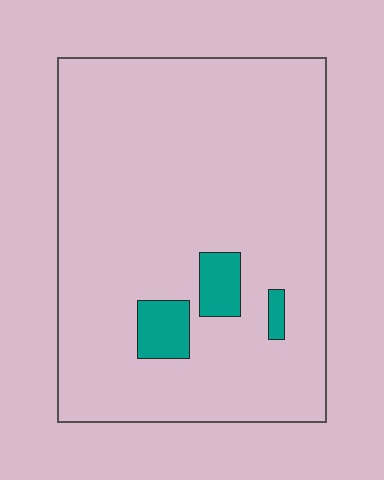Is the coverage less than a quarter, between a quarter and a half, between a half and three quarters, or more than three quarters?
Less than a quarter.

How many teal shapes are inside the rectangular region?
3.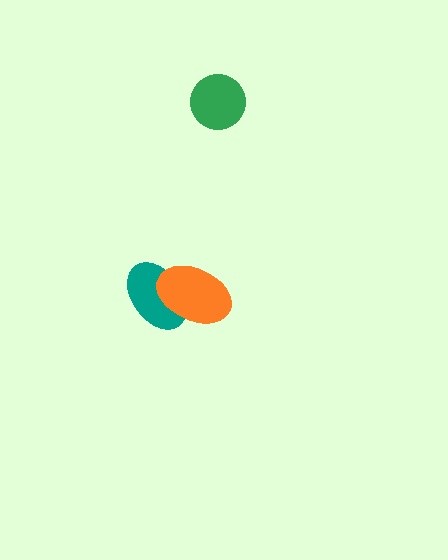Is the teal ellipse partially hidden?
Yes, it is partially covered by another shape.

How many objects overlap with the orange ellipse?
1 object overlaps with the orange ellipse.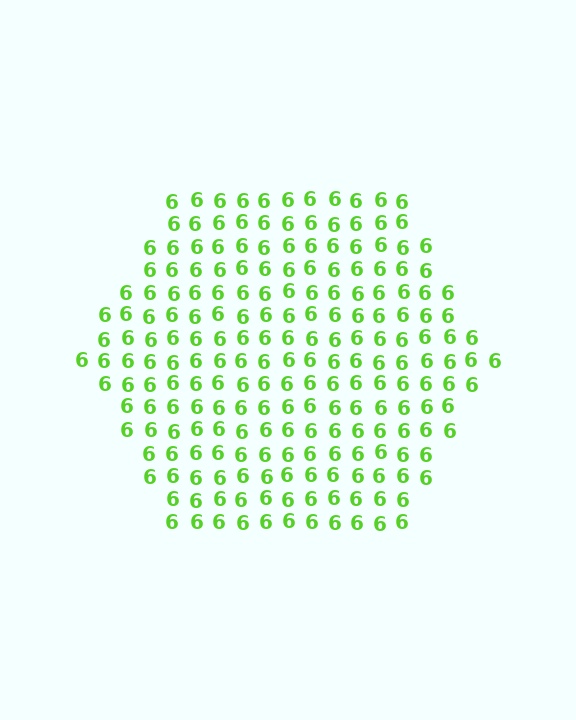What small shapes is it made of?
It is made of small digit 6's.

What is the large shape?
The large shape is a hexagon.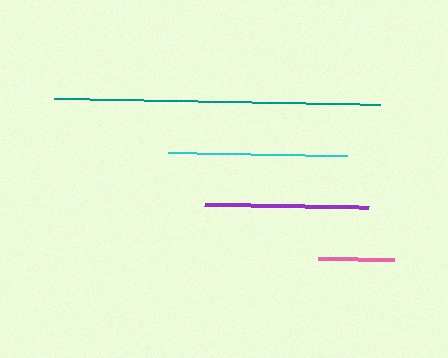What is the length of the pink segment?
The pink segment is approximately 77 pixels long.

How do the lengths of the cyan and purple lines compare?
The cyan and purple lines are approximately the same length.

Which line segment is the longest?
The teal line is the longest at approximately 326 pixels.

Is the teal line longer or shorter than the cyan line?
The teal line is longer than the cyan line.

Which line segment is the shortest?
The pink line is the shortest at approximately 77 pixels.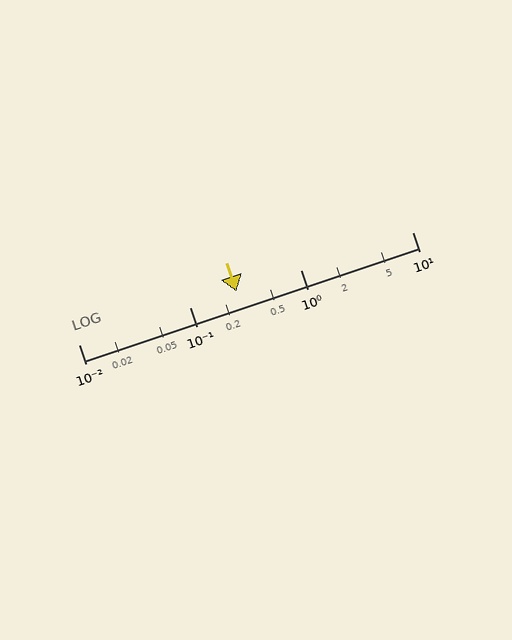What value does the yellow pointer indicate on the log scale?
The pointer indicates approximately 0.26.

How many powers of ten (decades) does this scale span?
The scale spans 3 decades, from 0.01 to 10.